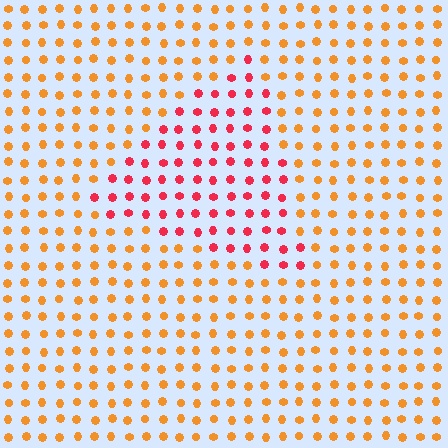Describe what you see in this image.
The image is filled with small orange elements in a uniform arrangement. A triangle-shaped region is visible where the elements are tinted to a slightly different hue, forming a subtle color boundary.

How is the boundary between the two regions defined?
The boundary is defined purely by a slight shift in hue (about 42 degrees). Spacing, size, and orientation are identical on both sides.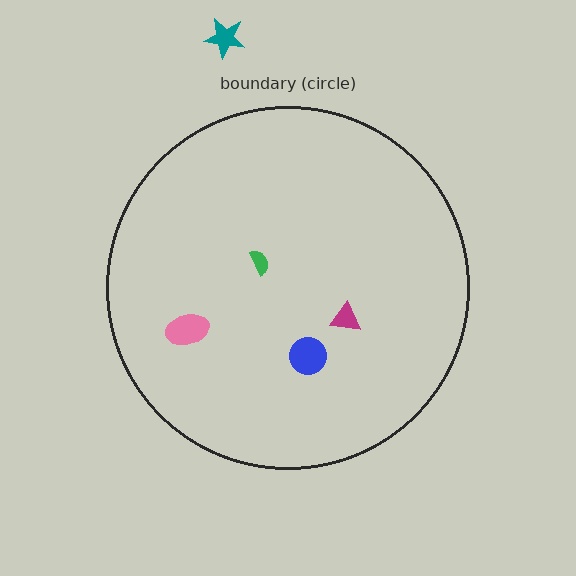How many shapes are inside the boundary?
4 inside, 1 outside.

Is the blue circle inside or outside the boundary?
Inside.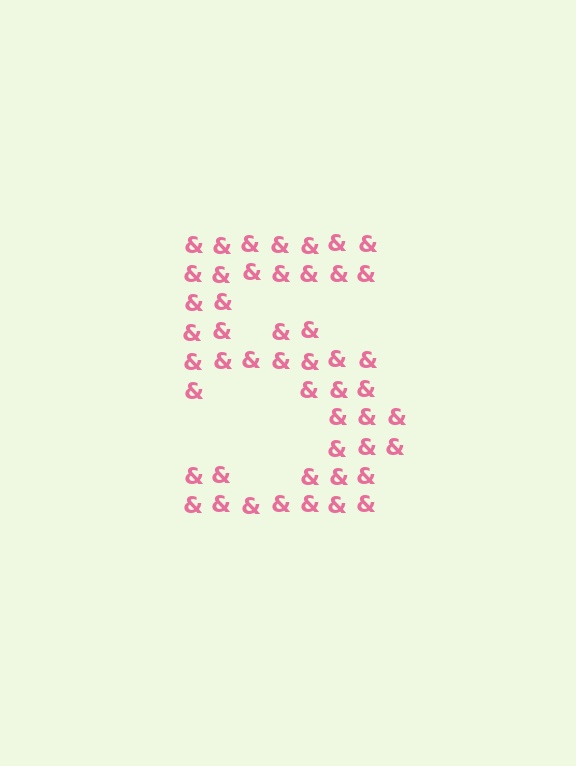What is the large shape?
The large shape is the digit 5.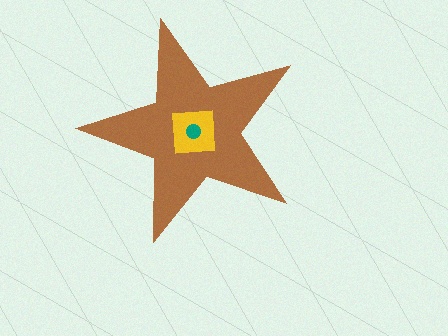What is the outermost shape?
The brown star.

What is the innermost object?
The teal circle.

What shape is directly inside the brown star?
The yellow square.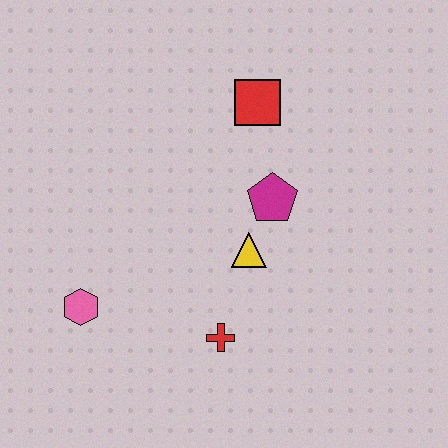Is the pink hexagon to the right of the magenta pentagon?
No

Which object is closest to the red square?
The magenta pentagon is closest to the red square.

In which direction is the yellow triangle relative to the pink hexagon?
The yellow triangle is to the right of the pink hexagon.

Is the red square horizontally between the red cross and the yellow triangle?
No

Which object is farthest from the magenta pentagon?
The pink hexagon is farthest from the magenta pentagon.